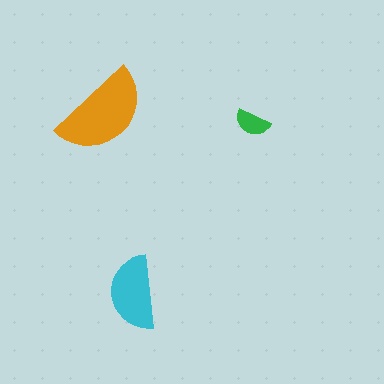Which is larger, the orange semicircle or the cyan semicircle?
The orange one.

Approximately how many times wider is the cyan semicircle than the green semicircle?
About 2 times wider.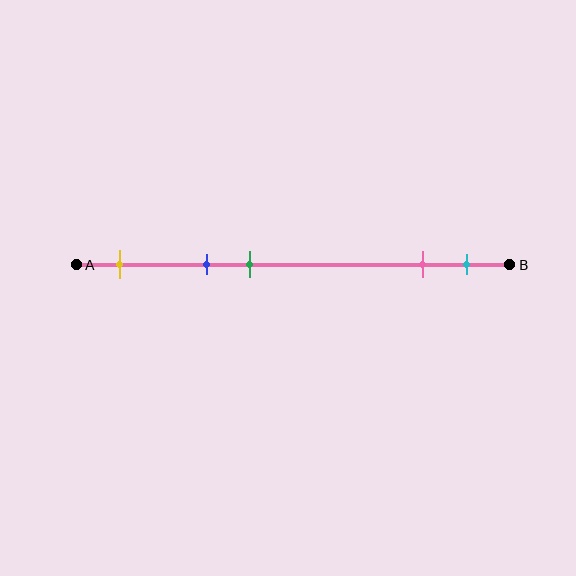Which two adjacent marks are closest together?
The pink and cyan marks are the closest adjacent pair.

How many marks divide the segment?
There are 5 marks dividing the segment.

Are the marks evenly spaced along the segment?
No, the marks are not evenly spaced.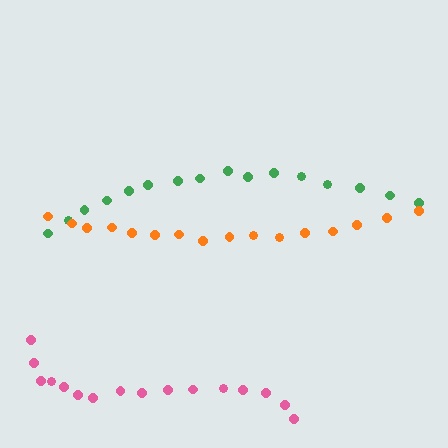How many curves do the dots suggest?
There are 3 distinct paths.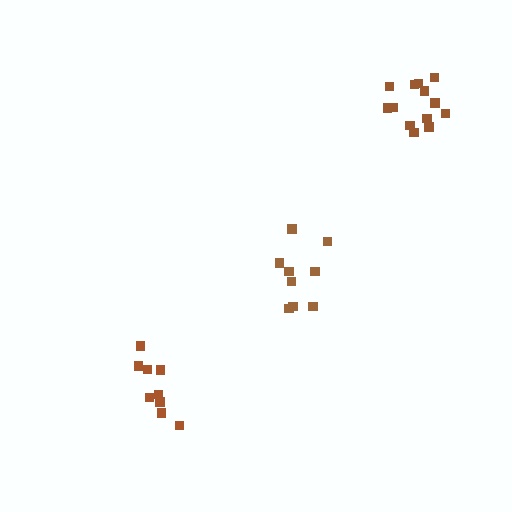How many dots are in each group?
Group 1: 9 dots, Group 2: 13 dots, Group 3: 9 dots (31 total).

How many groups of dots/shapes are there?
There are 3 groups.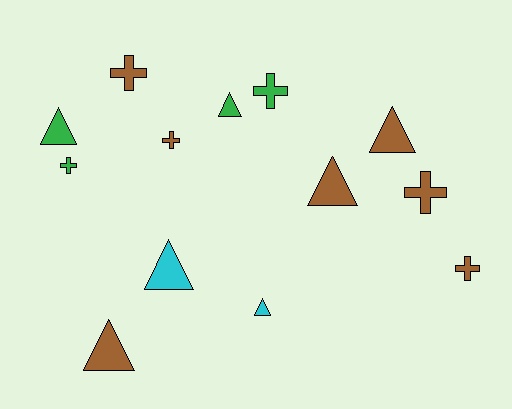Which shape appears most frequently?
Triangle, with 7 objects.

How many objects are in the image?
There are 13 objects.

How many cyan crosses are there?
There are no cyan crosses.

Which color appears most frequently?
Brown, with 7 objects.